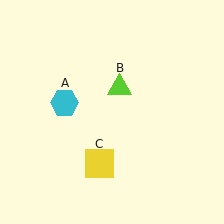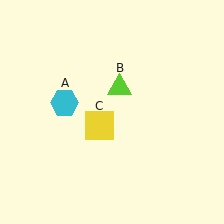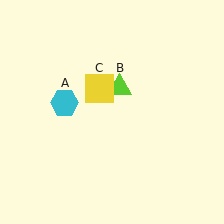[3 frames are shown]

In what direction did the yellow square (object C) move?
The yellow square (object C) moved up.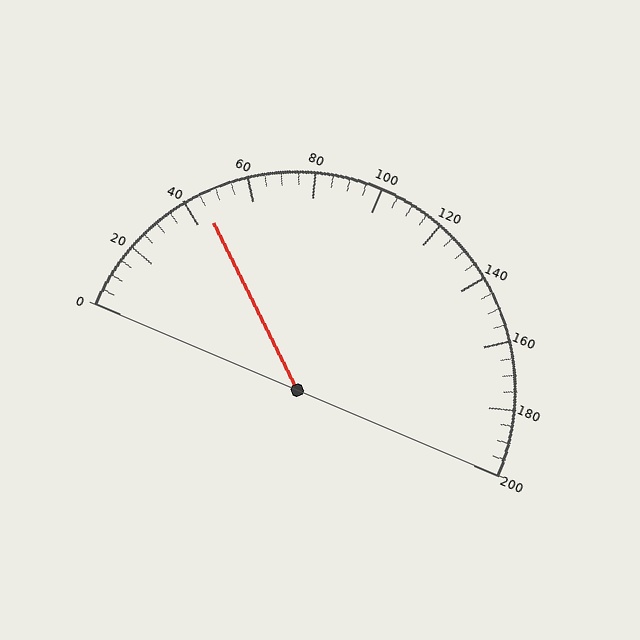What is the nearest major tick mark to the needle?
The nearest major tick mark is 40.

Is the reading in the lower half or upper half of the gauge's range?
The reading is in the lower half of the range (0 to 200).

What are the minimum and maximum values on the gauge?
The gauge ranges from 0 to 200.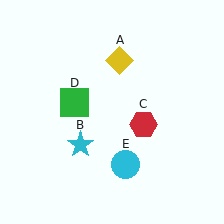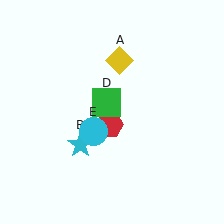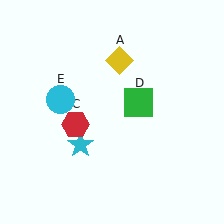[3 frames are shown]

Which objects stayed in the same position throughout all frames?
Yellow diamond (object A) and cyan star (object B) remained stationary.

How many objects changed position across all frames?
3 objects changed position: red hexagon (object C), green square (object D), cyan circle (object E).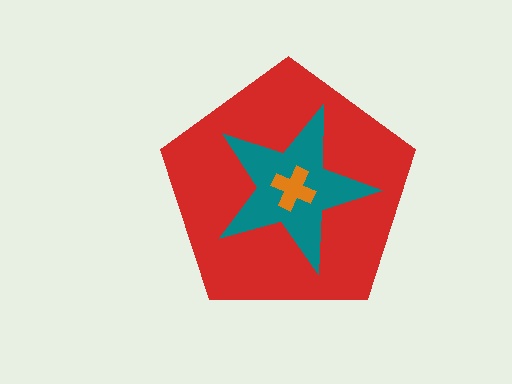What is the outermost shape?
The red pentagon.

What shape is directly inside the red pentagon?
The teal star.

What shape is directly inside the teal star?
The orange cross.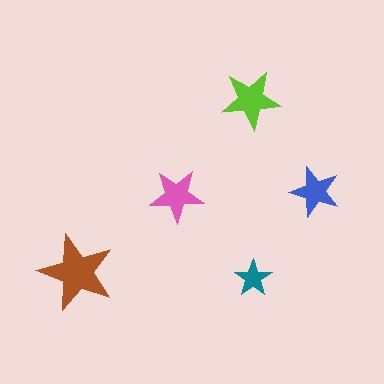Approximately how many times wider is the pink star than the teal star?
About 1.5 times wider.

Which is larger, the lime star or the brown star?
The brown one.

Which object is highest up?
The lime star is topmost.